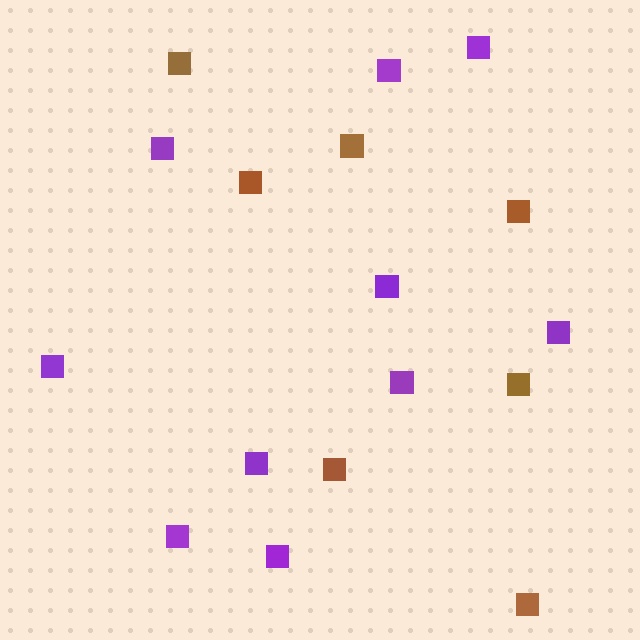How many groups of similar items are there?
There are 2 groups: one group of purple squares (10) and one group of brown squares (7).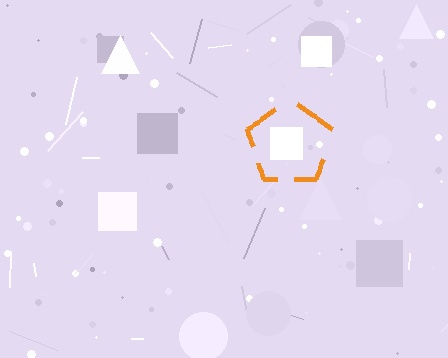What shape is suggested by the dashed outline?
The dashed outline suggests a pentagon.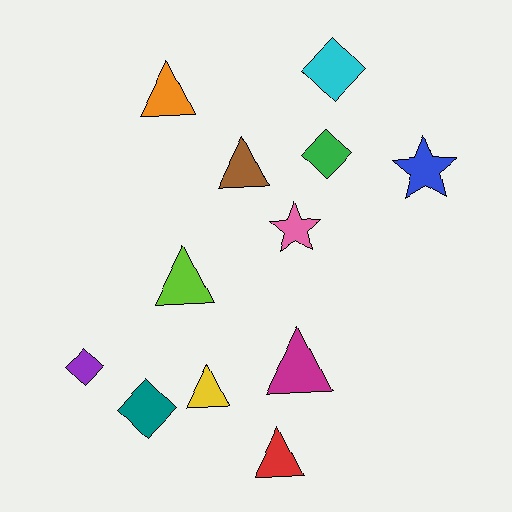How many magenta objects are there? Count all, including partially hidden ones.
There is 1 magenta object.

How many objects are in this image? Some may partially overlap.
There are 12 objects.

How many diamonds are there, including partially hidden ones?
There are 4 diamonds.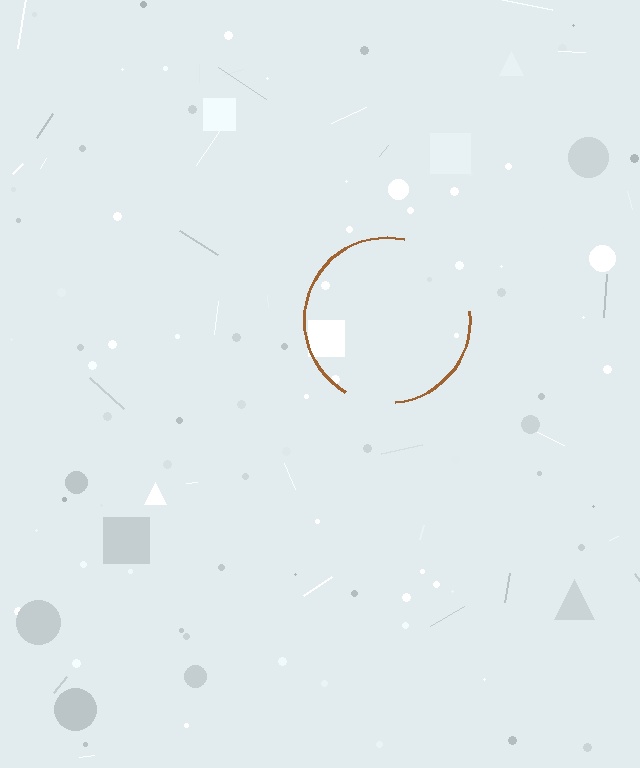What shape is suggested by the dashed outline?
The dashed outline suggests a circle.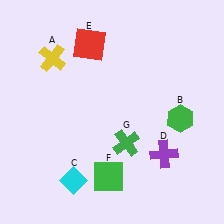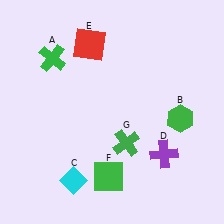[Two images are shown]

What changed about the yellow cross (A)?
In Image 1, A is yellow. In Image 2, it changed to green.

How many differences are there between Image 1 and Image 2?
There is 1 difference between the two images.